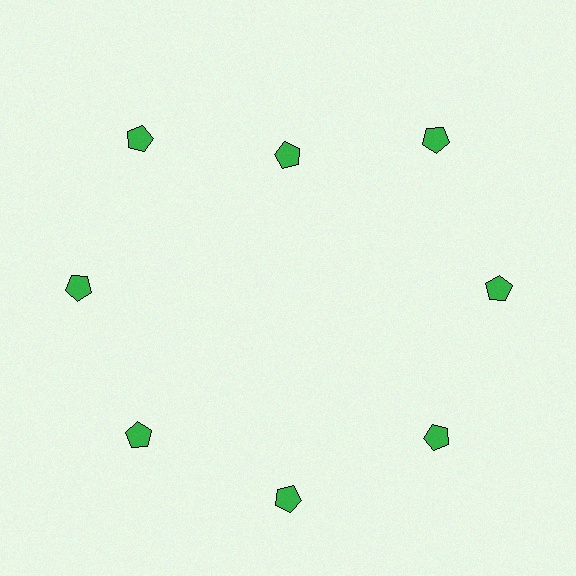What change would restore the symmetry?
The symmetry would be restored by moving it outward, back onto the ring so that all 8 pentagons sit at equal angles and equal distance from the center.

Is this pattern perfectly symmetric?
No. The 8 green pentagons are arranged in a ring, but one element near the 12 o'clock position is pulled inward toward the center, breaking the 8-fold rotational symmetry.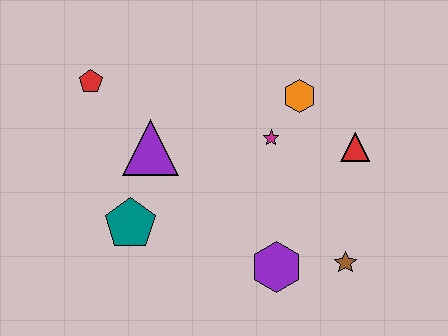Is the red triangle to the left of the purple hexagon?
No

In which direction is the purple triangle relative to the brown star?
The purple triangle is to the left of the brown star.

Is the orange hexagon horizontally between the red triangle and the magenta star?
Yes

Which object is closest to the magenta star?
The orange hexagon is closest to the magenta star.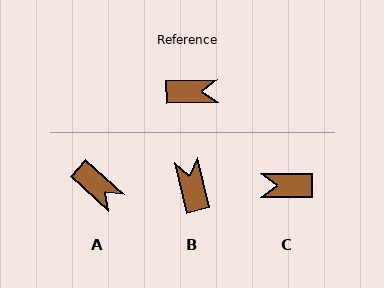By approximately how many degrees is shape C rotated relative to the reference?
Approximately 179 degrees counter-clockwise.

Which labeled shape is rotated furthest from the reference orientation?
C, about 179 degrees away.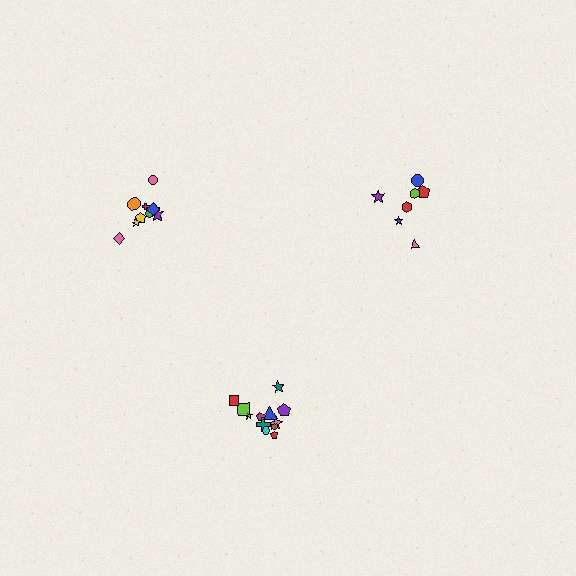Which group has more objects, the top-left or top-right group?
The top-left group.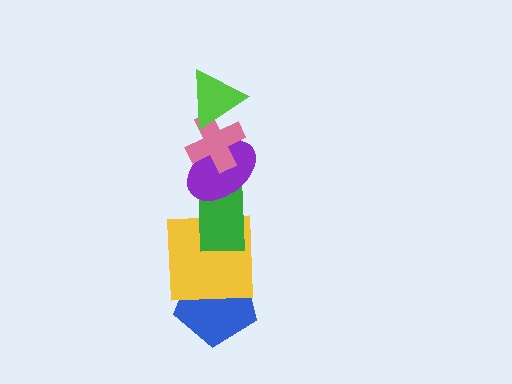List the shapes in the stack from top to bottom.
From top to bottom: the lime triangle, the pink cross, the purple ellipse, the green rectangle, the yellow square, the blue pentagon.